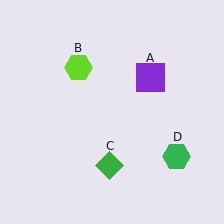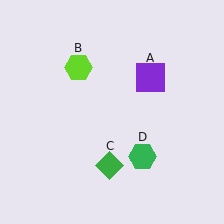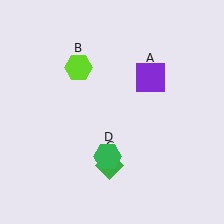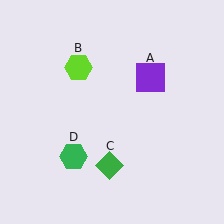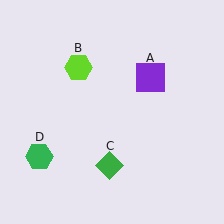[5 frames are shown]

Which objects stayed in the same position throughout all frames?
Purple square (object A) and lime hexagon (object B) and green diamond (object C) remained stationary.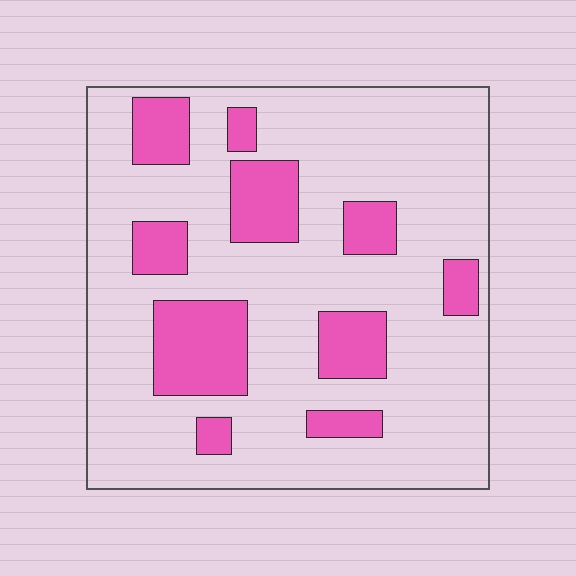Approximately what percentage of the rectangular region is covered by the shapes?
Approximately 20%.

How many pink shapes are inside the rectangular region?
10.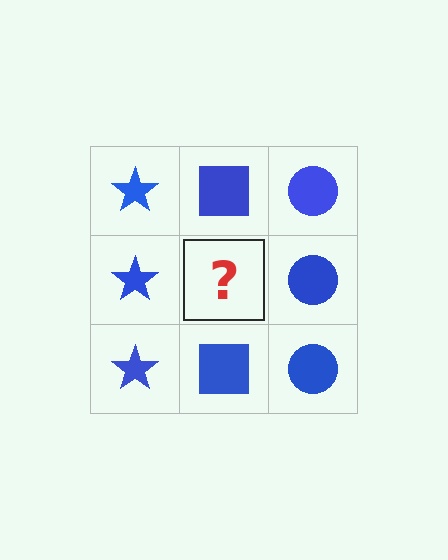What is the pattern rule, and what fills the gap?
The rule is that each column has a consistent shape. The gap should be filled with a blue square.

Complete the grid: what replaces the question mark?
The question mark should be replaced with a blue square.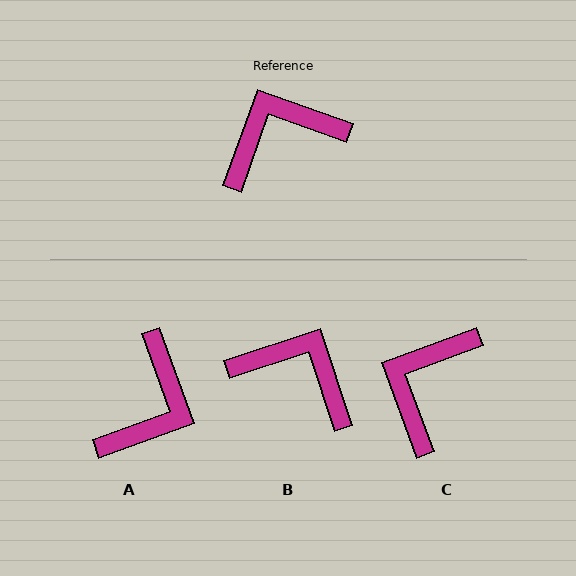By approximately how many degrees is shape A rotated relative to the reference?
Approximately 140 degrees clockwise.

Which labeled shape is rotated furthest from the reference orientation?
A, about 140 degrees away.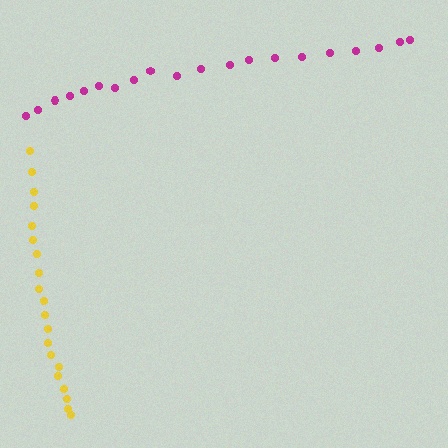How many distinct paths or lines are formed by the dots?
There are 2 distinct paths.